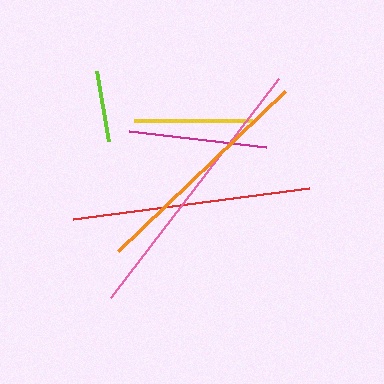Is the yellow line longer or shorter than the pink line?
The pink line is longer than the yellow line.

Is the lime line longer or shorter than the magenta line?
The magenta line is longer than the lime line.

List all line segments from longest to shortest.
From longest to shortest: pink, red, orange, magenta, yellow, lime.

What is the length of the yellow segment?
The yellow segment is approximately 118 pixels long.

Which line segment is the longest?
The pink line is the longest at approximately 276 pixels.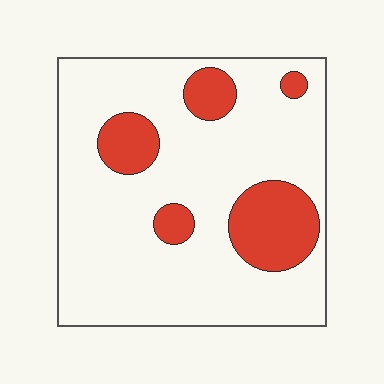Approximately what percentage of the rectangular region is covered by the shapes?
Approximately 20%.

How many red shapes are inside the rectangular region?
5.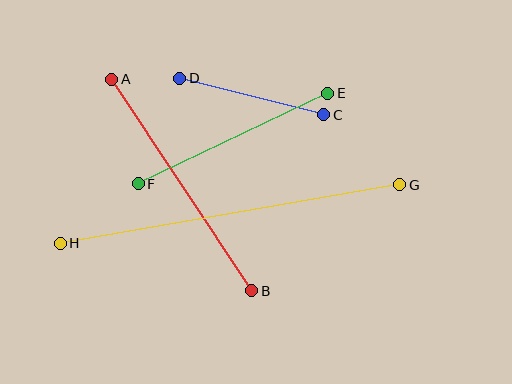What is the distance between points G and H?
The distance is approximately 344 pixels.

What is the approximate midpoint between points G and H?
The midpoint is at approximately (230, 214) pixels.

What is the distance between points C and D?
The distance is approximately 149 pixels.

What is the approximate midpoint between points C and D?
The midpoint is at approximately (252, 96) pixels.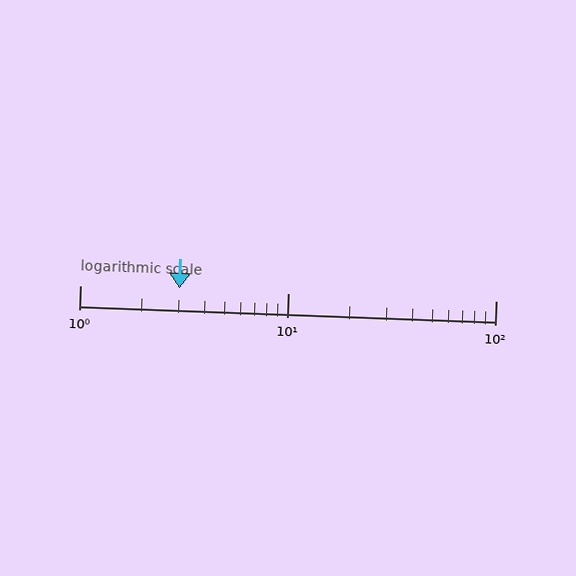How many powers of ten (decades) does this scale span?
The scale spans 2 decades, from 1 to 100.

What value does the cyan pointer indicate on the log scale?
The pointer indicates approximately 3.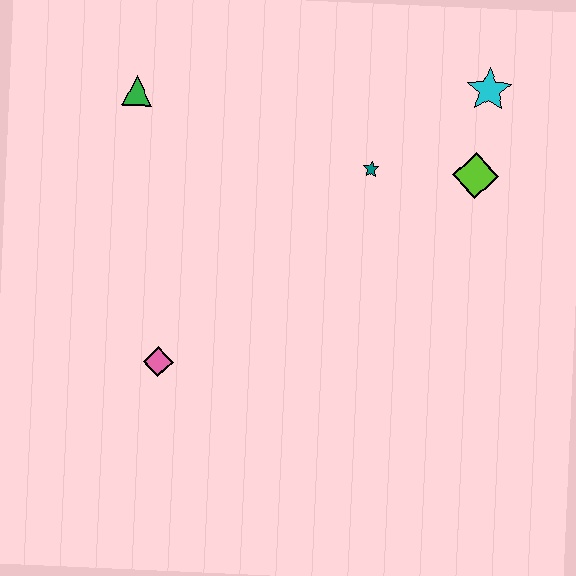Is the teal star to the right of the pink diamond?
Yes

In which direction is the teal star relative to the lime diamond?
The teal star is to the left of the lime diamond.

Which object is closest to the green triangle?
The teal star is closest to the green triangle.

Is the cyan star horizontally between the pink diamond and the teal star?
No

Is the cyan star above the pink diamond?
Yes